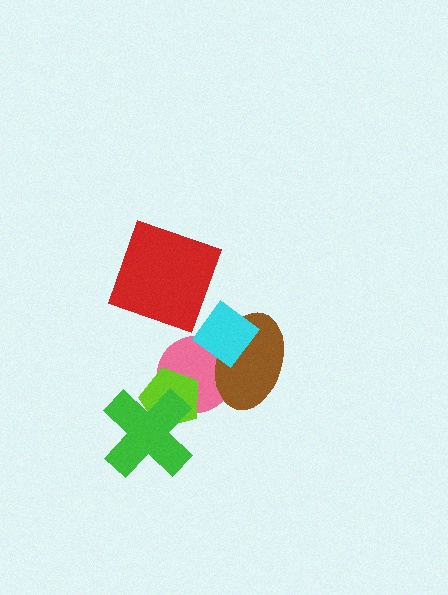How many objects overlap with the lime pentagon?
2 objects overlap with the lime pentagon.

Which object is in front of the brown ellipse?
The cyan diamond is in front of the brown ellipse.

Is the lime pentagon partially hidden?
Yes, it is partially covered by another shape.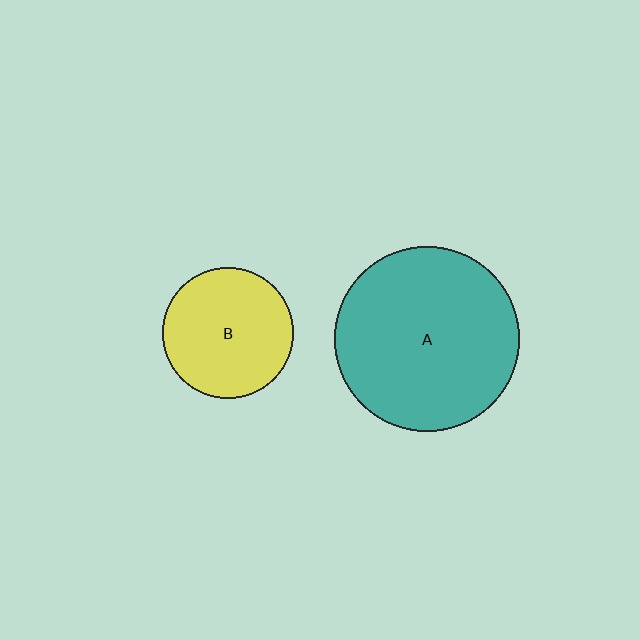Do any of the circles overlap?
No, none of the circles overlap.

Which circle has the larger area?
Circle A (teal).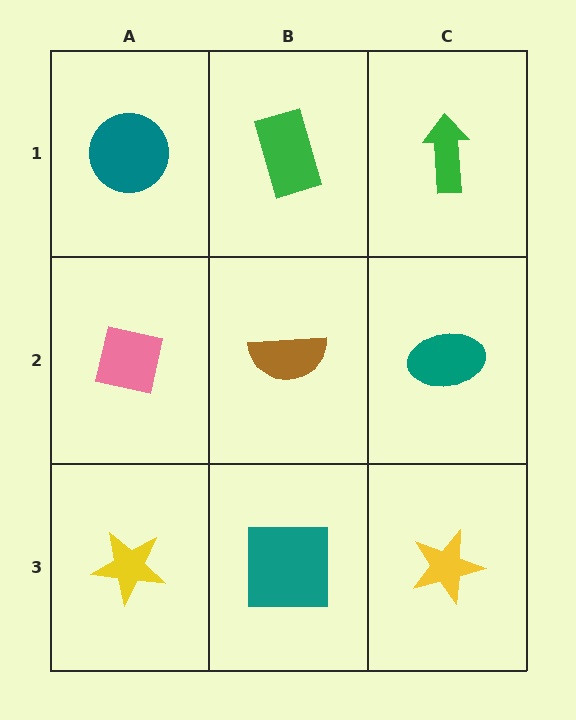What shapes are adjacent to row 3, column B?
A brown semicircle (row 2, column B), a yellow star (row 3, column A), a yellow star (row 3, column C).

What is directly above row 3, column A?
A pink square.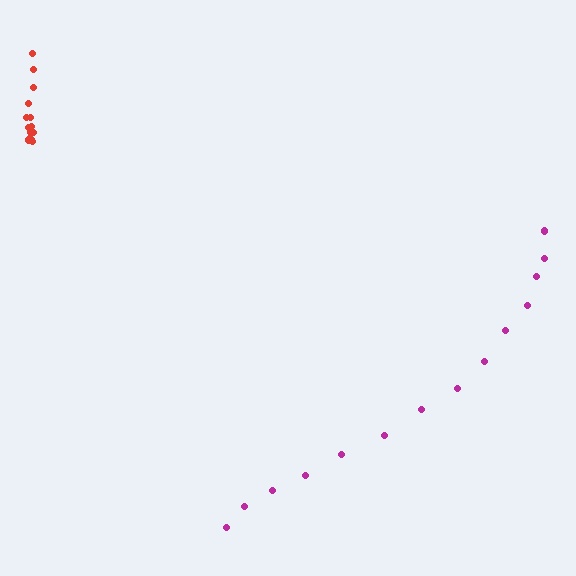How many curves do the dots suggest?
There are 2 distinct paths.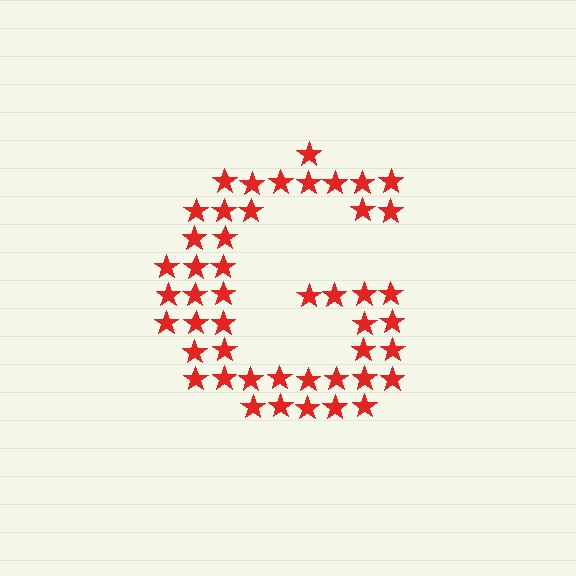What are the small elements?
The small elements are stars.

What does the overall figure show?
The overall figure shows the letter G.